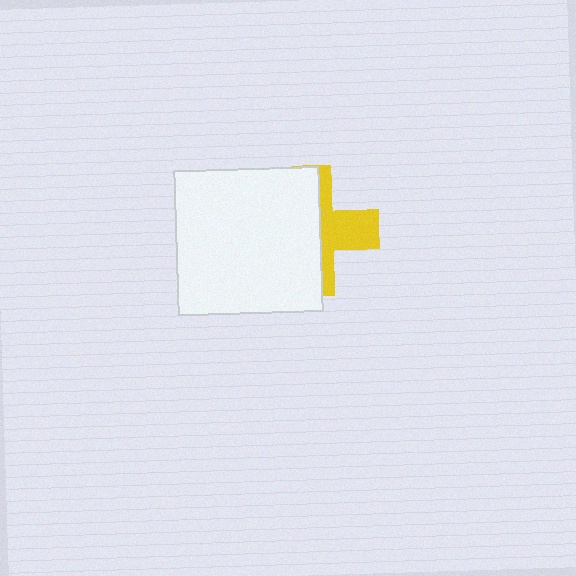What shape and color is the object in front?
The object in front is a white square.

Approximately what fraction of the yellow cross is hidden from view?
Roughly 61% of the yellow cross is hidden behind the white square.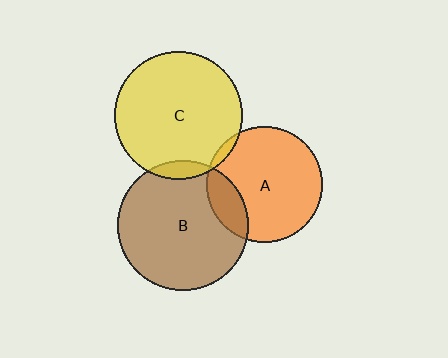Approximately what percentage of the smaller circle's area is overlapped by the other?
Approximately 5%.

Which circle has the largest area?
Circle B (brown).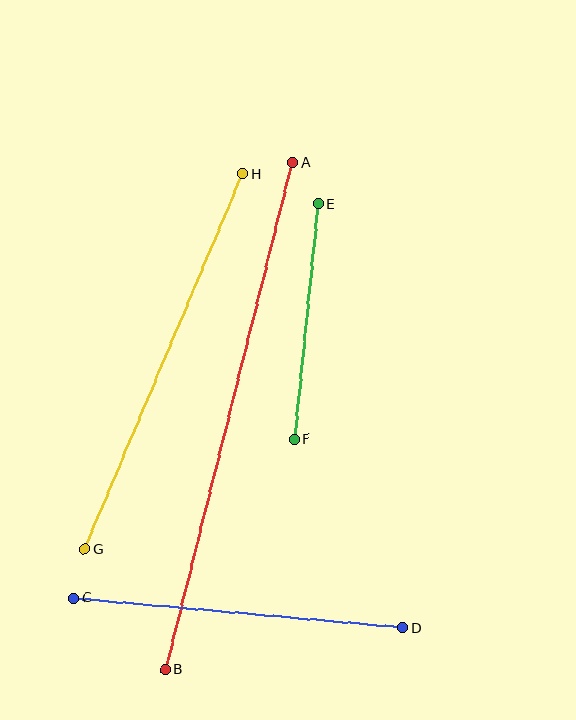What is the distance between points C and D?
The distance is approximately 330 pixels.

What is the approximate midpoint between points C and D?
The midpoint is at approximately (239, 613) pixels.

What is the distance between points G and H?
The distance is approximately 407 pixels.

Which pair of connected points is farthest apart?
Points A and B are farthest apart.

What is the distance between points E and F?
The distance is approximately 236 pixels.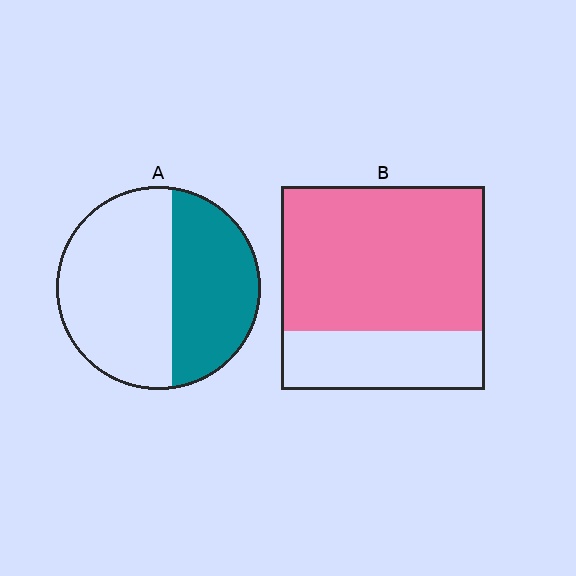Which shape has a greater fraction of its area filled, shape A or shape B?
Shape B.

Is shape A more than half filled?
No.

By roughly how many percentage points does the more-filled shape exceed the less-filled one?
By roughly 30 percentage points (B over A).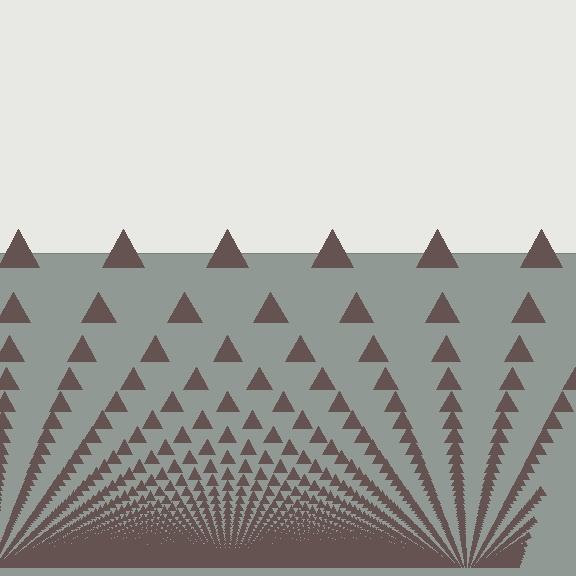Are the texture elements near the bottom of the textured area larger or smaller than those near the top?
Smaller. The gradient is inverted — elements near the bottom are smaller and denser.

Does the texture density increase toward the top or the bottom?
Density increases toward the bottom.